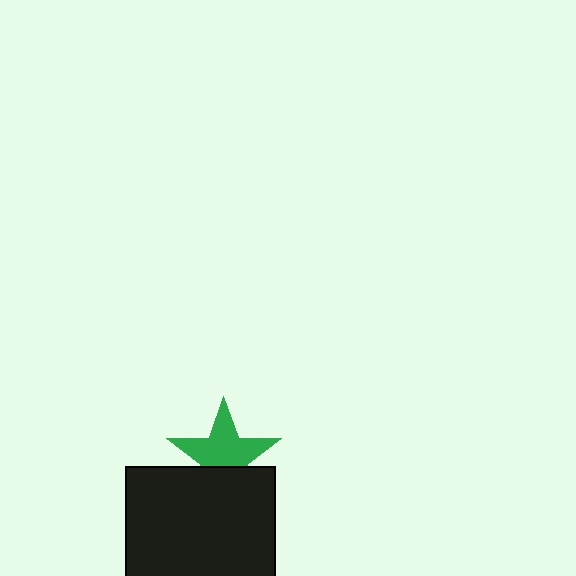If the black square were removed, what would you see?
You would see the complete green star.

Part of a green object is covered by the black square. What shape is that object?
It is a star.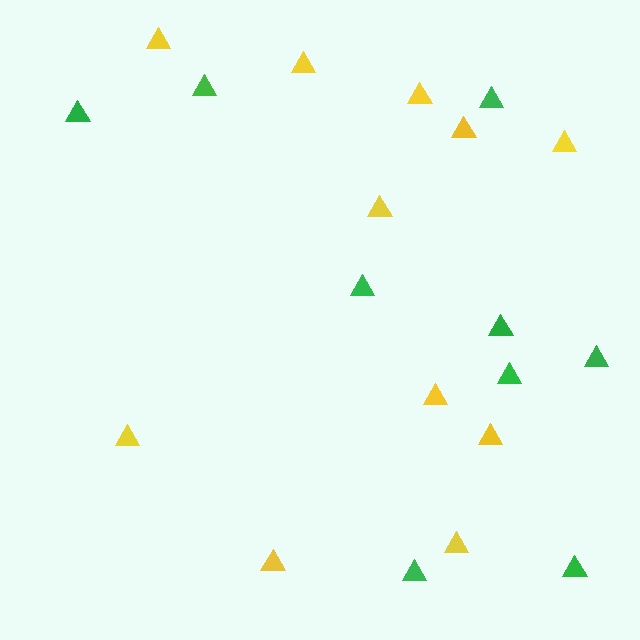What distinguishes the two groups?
There are 2 groups: one group of green triangles (9) and one group of yellow triangles (11).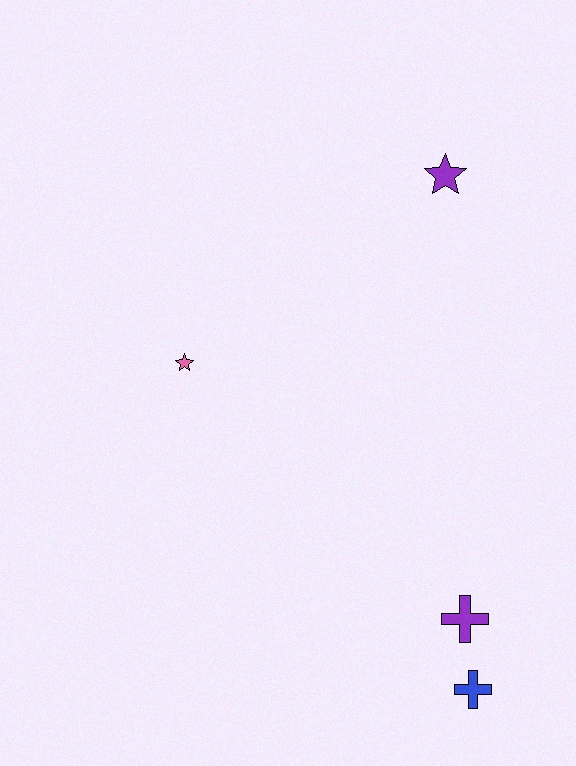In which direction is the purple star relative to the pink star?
The purple star is to the right of the pink star.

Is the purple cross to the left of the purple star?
No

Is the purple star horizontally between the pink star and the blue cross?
Yes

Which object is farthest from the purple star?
The blue cross is farthest from the purple star.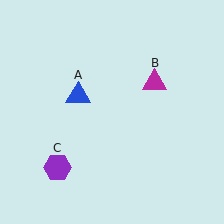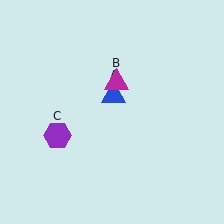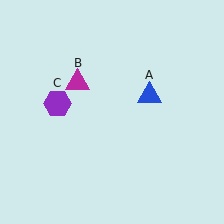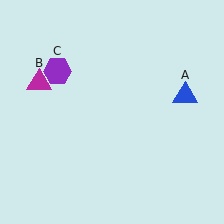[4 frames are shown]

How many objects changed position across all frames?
3 objects changed position: blue triangle (object A), magenta triangle (object B), purple hexagon (object C).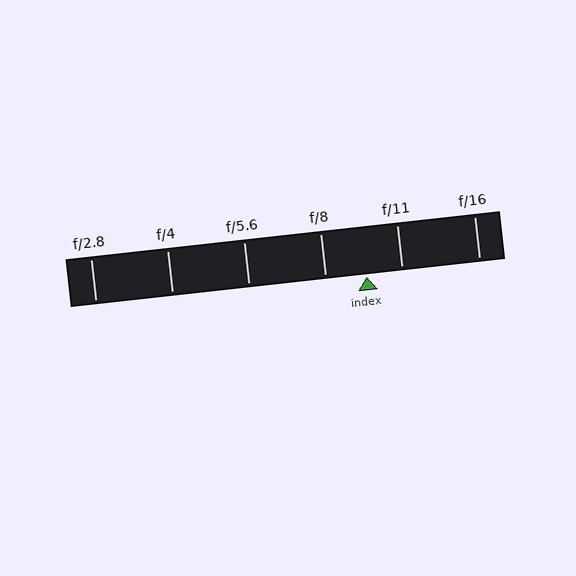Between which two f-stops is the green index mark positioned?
The index mark is between f/8 and f/11.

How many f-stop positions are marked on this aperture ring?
There are 6 f-stop positions marked.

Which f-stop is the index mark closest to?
The index mark is closest to f/11.